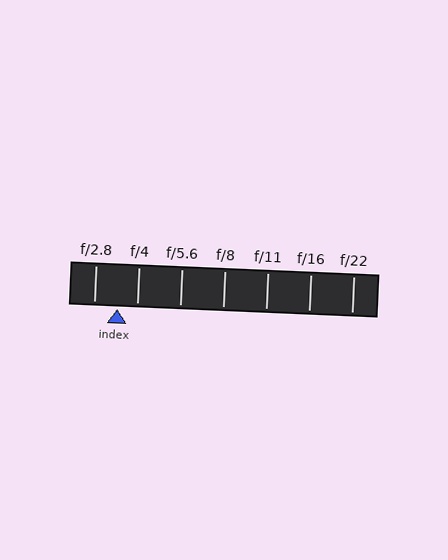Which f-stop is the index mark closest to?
The index mark is closest to f/4.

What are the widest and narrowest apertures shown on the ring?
The widest aperture shown is f/2.8 and the narrowest is f/22.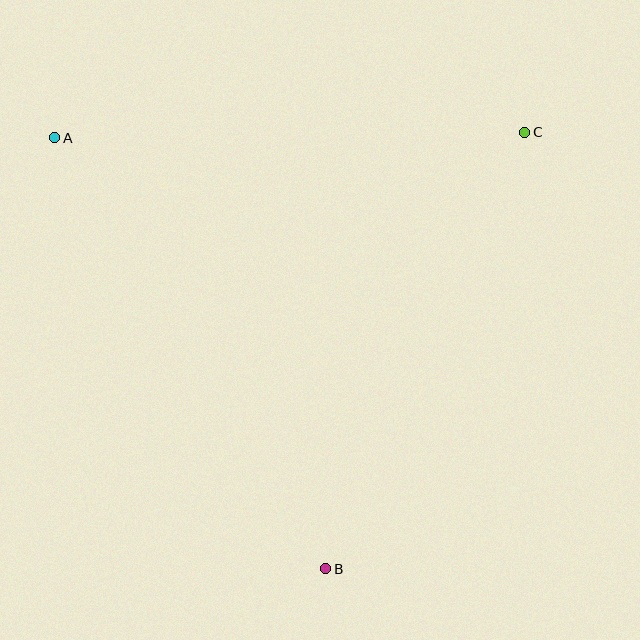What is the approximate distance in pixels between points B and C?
The distance between B and C is approximately 479 pixels.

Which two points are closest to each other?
Points A and C are closest to each other.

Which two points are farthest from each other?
Points A and B are farthest from each other.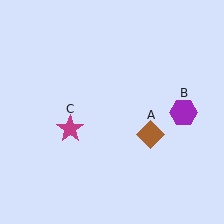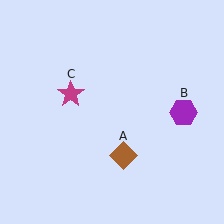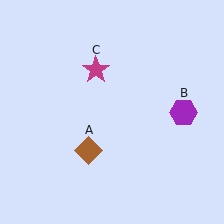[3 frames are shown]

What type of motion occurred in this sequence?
The brown diamond (object A), magenta star (object C) rotated clockwise around the center of the scene.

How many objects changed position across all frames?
2 objects changed position: brown diamond (object A), magenta star (object C).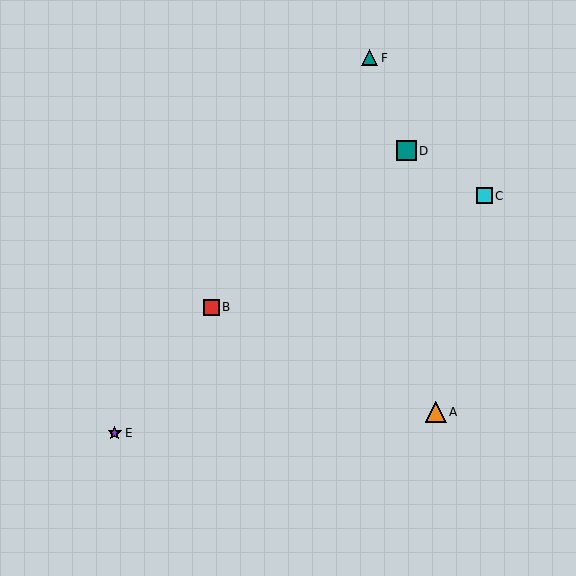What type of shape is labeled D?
Shape D is a teal square.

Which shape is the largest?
The orange triangle (labeled A) is the largest.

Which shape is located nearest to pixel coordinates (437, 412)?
The orange triangle (labeled A) at (436, 412) is nearest to that location.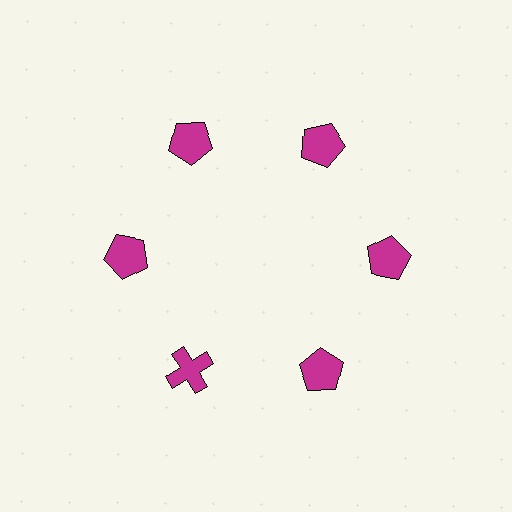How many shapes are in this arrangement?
There are 6 shapes arranged in a ring pattern.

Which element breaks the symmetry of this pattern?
The magenta cross at roughly the 7 o'clock position breaks the symmetry. All other shapes are magenta pentagons.